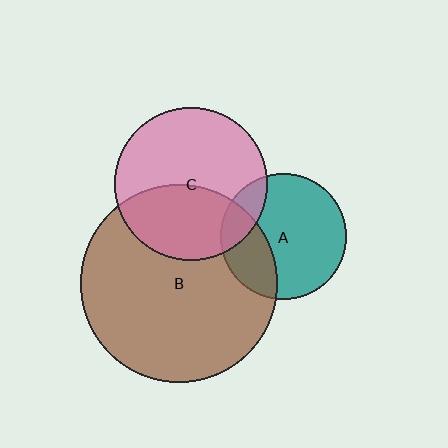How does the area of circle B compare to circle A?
Approximately 2.4 times.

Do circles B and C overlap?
Yes.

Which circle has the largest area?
Circle B (brown).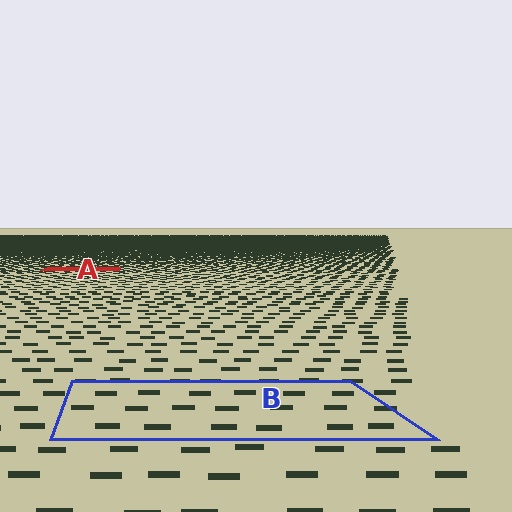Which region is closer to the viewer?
Region B is closer. The texture elements there are larger and more spread out.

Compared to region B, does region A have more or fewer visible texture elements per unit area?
Region A has more texture elements per unit area — they are packed more densely because it is farther away.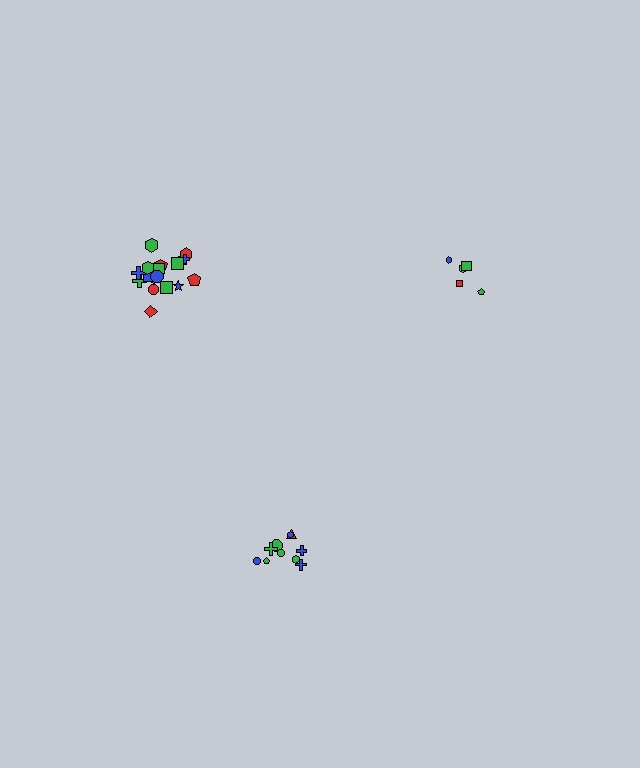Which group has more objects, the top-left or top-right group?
The top-left group.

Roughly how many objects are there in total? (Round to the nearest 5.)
Roughly 35 objects in total.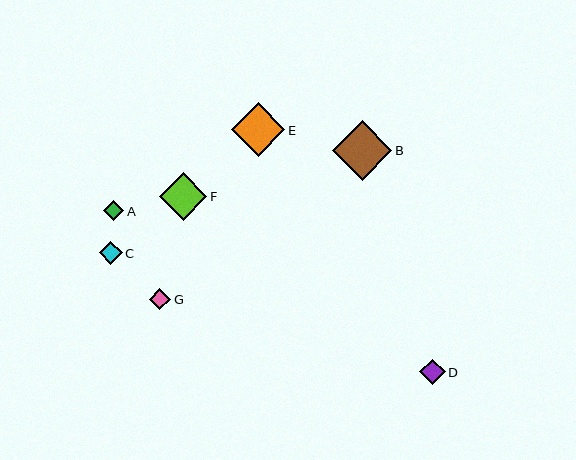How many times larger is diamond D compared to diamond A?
Diamond D is approximately 1.3 times the size of diamond A.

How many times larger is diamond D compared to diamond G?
Diamond D is approximately 1.2 times the size of diamond G.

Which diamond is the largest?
Diamond B is the largest with a size of approximately 60 pixels.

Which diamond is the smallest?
Diamond A is the smallest with a size of approximately 20 pixels.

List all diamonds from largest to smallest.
From largest to smallest: B, E, F, D, C, G, A.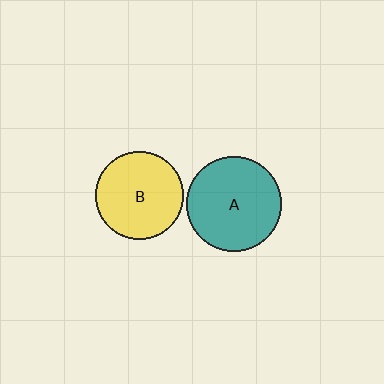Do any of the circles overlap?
No, none of the circles overlap.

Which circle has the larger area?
Circle A (teal).